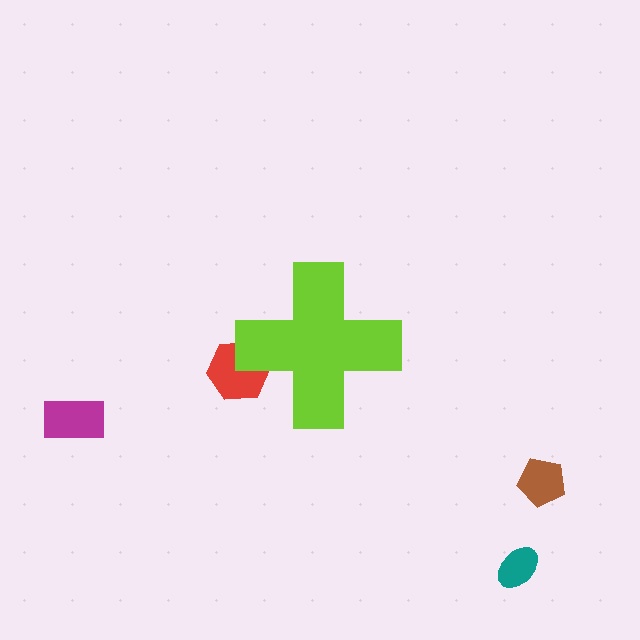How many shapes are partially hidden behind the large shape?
1 shape is partially hidden.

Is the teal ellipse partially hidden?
No, the teal ellipse is fully visible.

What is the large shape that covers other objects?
A lime cross.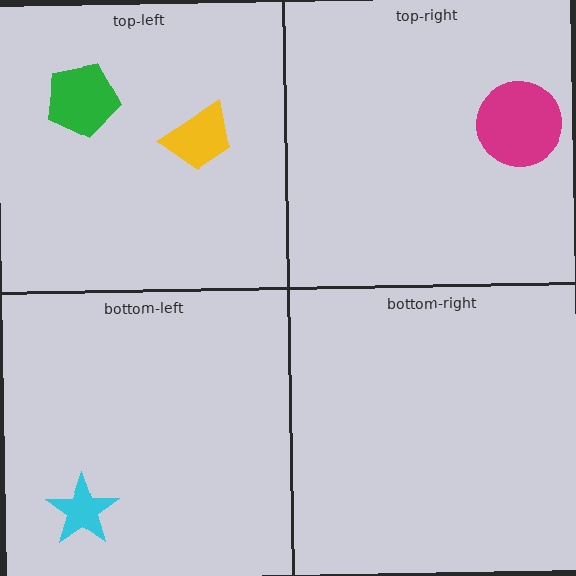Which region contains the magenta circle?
The top-right region.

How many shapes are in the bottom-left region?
1.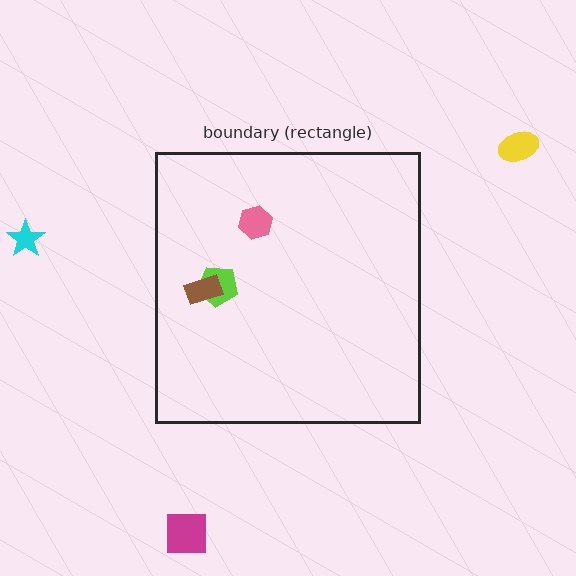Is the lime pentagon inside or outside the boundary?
Inside.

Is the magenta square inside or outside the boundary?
Outside.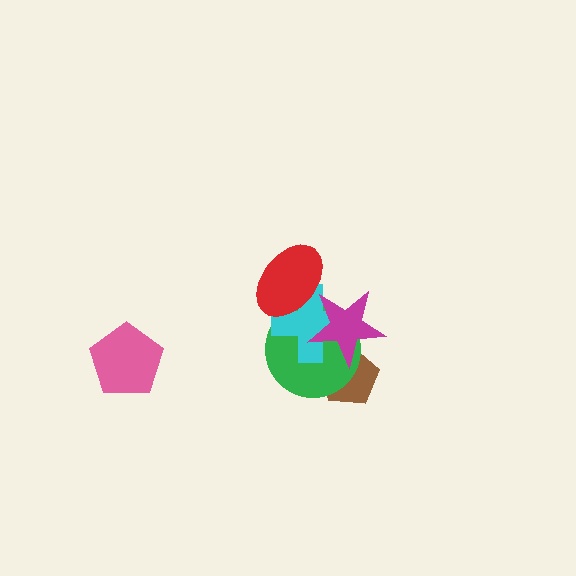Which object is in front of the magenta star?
The red ellipse is in front of the magenta star.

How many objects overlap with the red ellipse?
3 objects overlap with the red ellipse.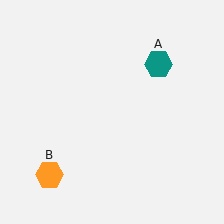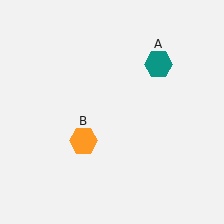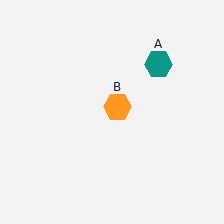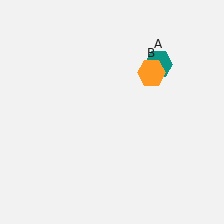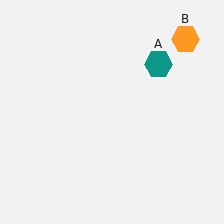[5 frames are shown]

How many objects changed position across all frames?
1 object changed position: orange hexagon (object B).